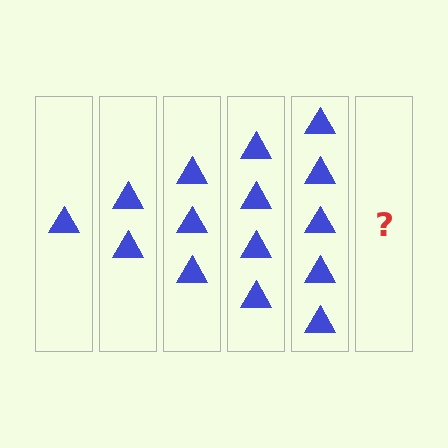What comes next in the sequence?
The next element should be 6 triangles.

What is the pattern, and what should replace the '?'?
The pattern is that each step adds one more triangle. The '?' should be 6 triangles.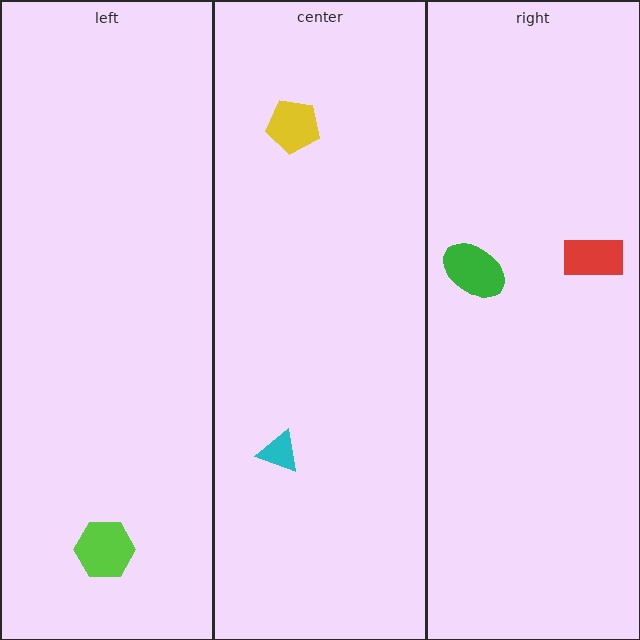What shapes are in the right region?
The red rectangle, the green ellipse.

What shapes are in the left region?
The lime hexagon.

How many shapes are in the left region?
1.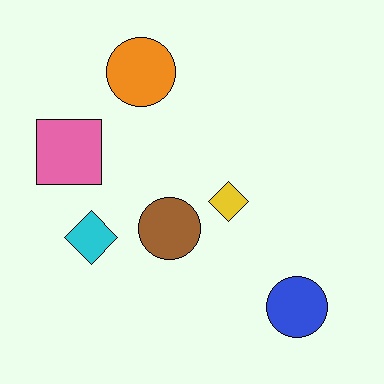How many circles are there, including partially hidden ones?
There are 3 circles.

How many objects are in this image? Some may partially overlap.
There are 6 objects.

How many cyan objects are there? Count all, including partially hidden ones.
There is 1 cyan object.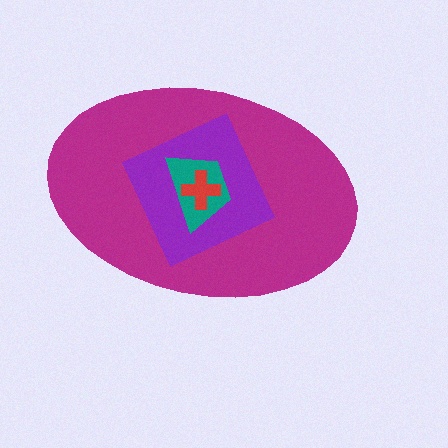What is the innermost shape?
The red cross.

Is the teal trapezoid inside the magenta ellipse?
Yes.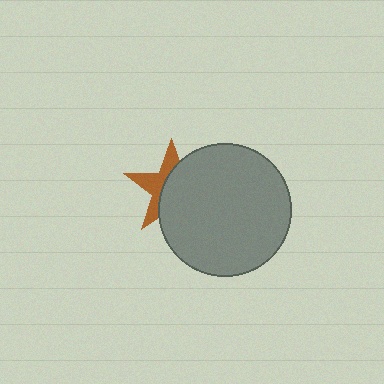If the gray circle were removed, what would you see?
You would see the complete brown star.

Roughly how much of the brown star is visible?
A small part of it is visible (roughly 40%).